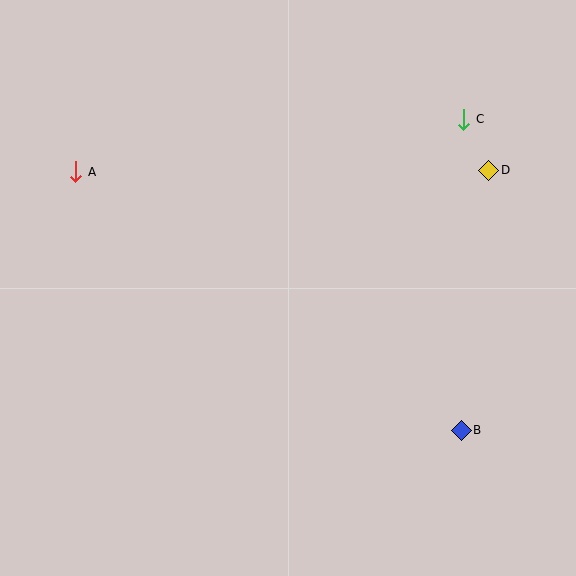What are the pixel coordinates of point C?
Point C is at (464, 119).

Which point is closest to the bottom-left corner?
Point A is closest to the bottom-left corner.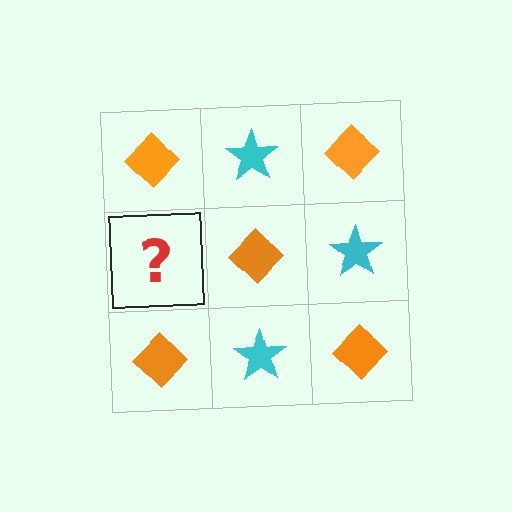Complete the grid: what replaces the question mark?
The question mark should be replaced with a cyan star.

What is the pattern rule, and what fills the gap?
The rule is that it alternates orange diamond and cyan star in a checkerboard pattern. The gap should be filled with a cyan star.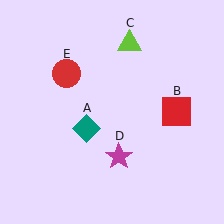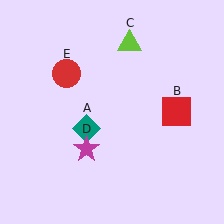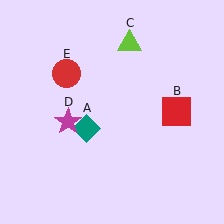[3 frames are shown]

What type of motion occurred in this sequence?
The magenta star (object D) rotated clockwise around the center of the scene.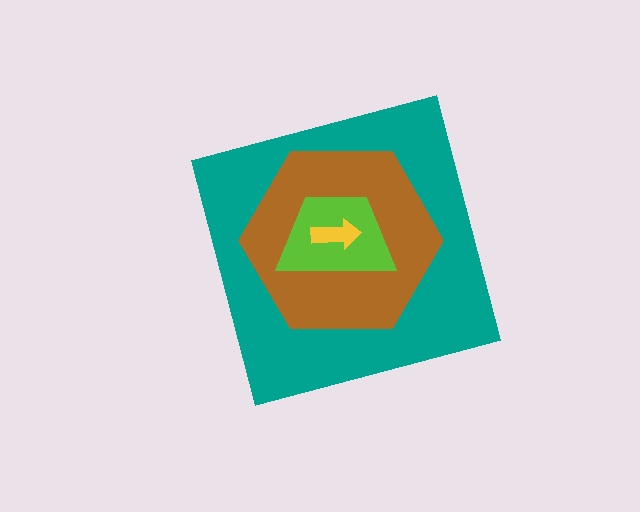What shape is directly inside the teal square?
The brown hexagon.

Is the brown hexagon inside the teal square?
Yes.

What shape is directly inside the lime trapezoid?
The yellow arrow.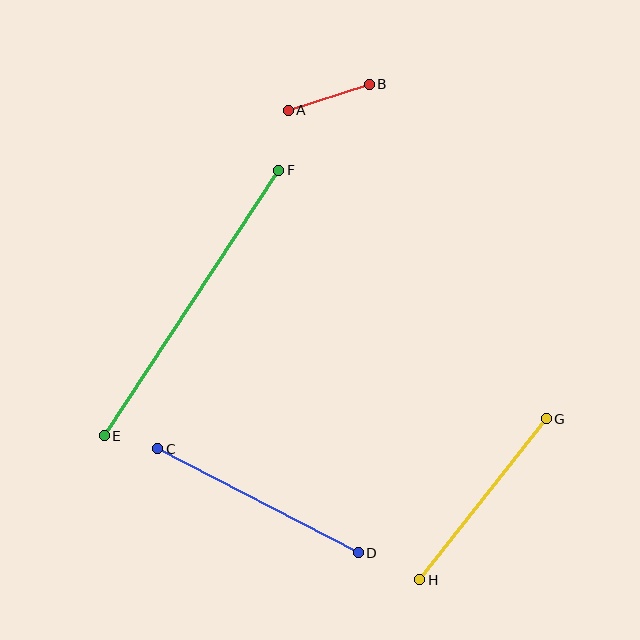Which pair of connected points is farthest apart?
Points E and F are farthest apart.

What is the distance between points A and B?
The distance is approximately 85 pixels.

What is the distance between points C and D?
The distance is approximately 226 pixels.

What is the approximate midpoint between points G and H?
The midpoint is at approximately (483, 499) pixels.